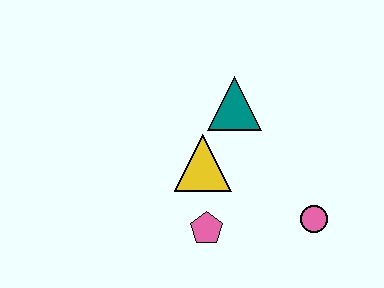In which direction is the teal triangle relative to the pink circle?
The teal triangle is above the pink circle.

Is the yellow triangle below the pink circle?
No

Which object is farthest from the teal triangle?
The pink circle is farthest from the teal triangle.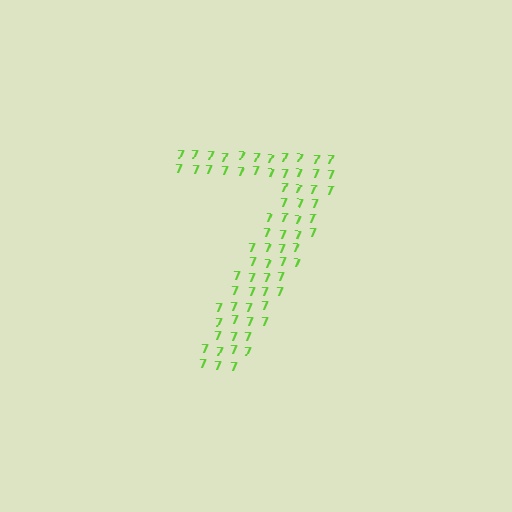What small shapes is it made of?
It is made of small digit 7's.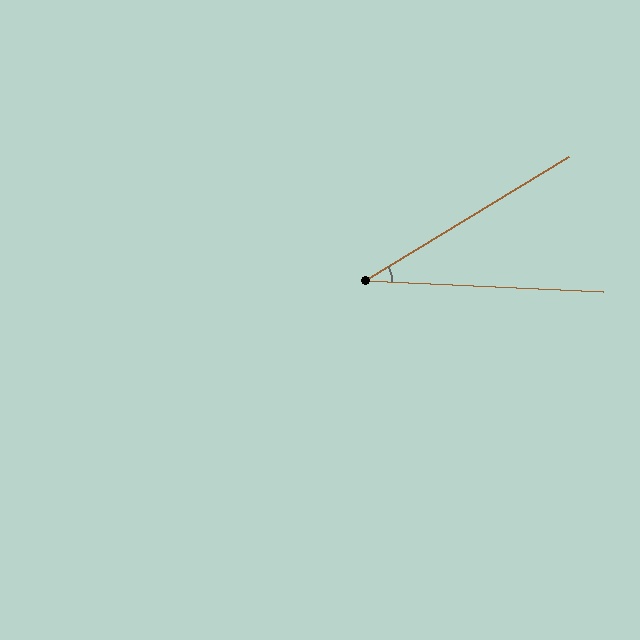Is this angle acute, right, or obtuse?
It is acute.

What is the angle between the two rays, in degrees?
Approximately 34 degrees.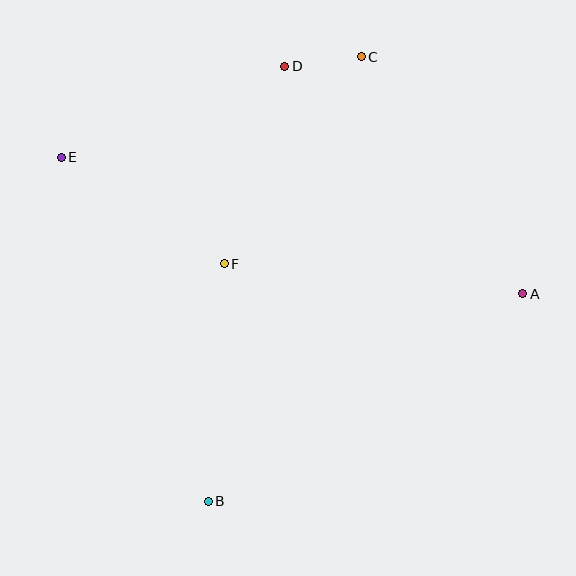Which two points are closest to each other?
Points C and D are closest to each other.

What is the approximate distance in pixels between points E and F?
The distance between E and F is approximately 195 pixels.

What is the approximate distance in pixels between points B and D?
The distance between B and D is approximately 442 pixels.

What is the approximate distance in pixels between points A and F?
The distance between A and F is approximately 300 pixels.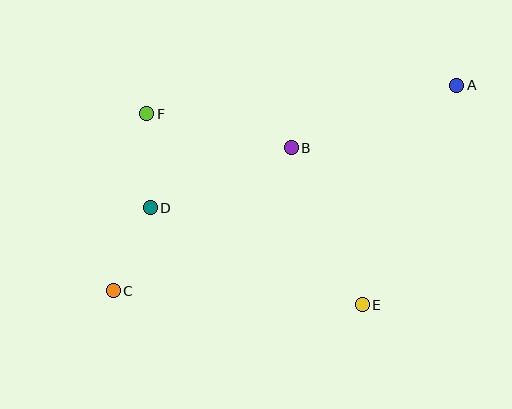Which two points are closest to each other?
Points C and D are closest to each other.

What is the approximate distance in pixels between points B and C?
The distance between B and C is approximately 229 pixels.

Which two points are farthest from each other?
Points A and C are farthest from each other.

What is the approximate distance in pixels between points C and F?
The distance between C and F is approximately 180 pixels.